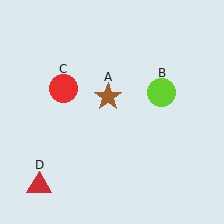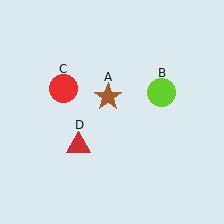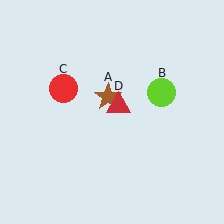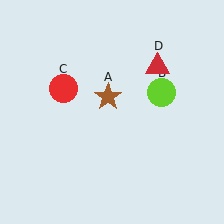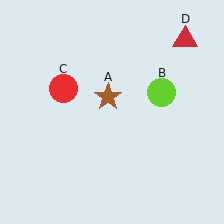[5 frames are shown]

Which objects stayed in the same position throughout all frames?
Brown star (object A) and lime circle (object B) and red circle (object C) remained stationary.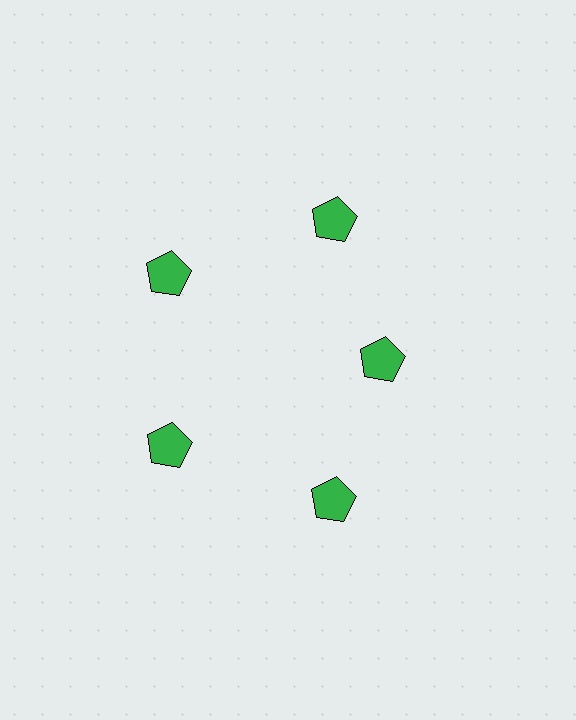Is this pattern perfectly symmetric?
No. The 5 green pentagons are arranged in a ring, but one element near the 3 o'clock position is pulled inward toward the center, breaking the 5-fold rotational symmetry.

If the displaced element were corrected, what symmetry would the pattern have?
It would have 5-fold rotational symmetry — the pattern would map onto itself every 72 degrees.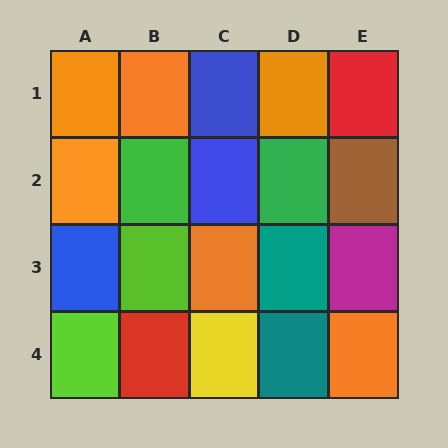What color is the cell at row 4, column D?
Teal.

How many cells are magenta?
1 cell is magenta.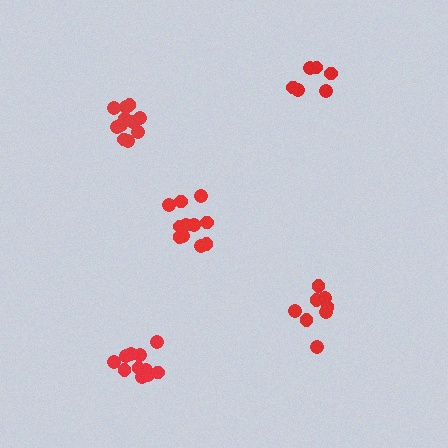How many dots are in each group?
Group 1: 11 dots, Group 2: 8 dots, Group 3: 11 dots, Group 4: 11 dots, Group 5: 6 dots (47 total).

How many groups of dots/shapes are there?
There are 5 groups.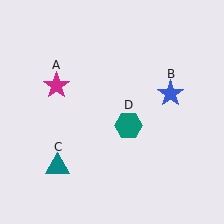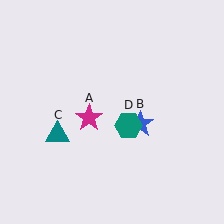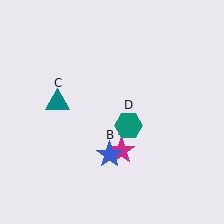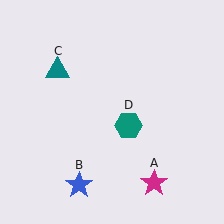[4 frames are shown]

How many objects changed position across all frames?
3 objects changed position: magenta star (object A), blue star (object B), teal triangle (object C).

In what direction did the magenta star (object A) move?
The magenta star (object A) moved down and to the right.